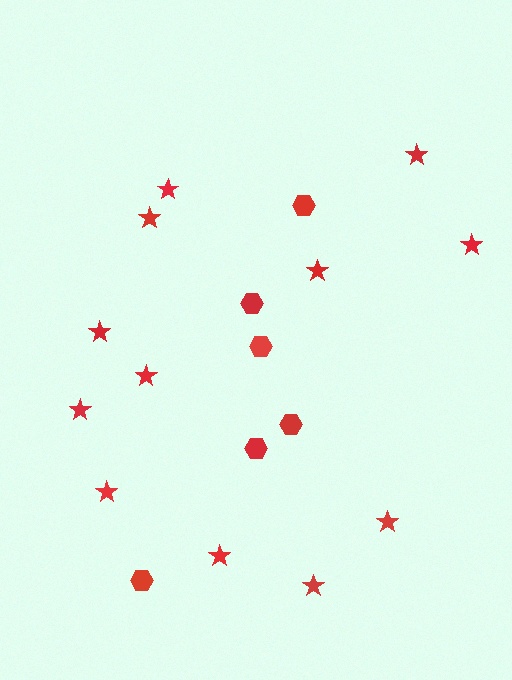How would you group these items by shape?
There are 2 groups: one group of stars (12) and one group of hexagons (6).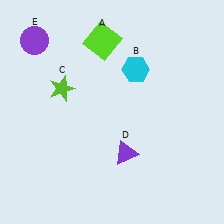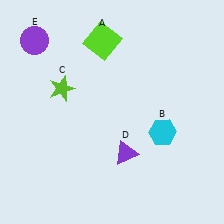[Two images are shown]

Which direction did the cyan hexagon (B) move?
The cyan hexagon (B) moved down.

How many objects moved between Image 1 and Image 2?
1 object moved between the two images.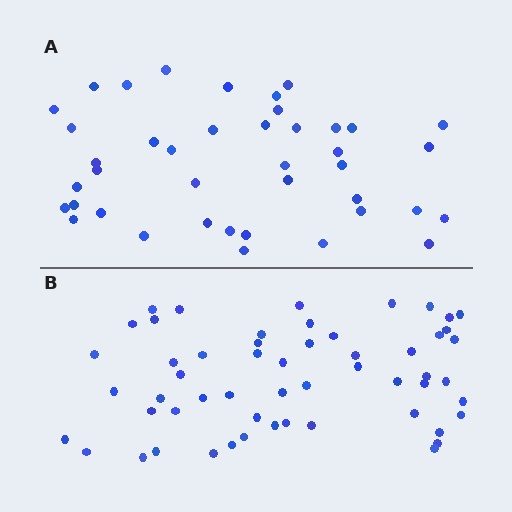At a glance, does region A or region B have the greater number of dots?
Region B (the bottom region) has more dots.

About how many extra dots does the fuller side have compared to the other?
Region B has approximately 15 more dots than region A.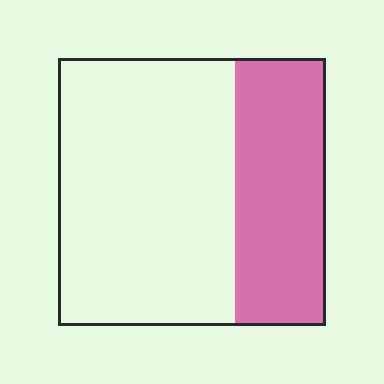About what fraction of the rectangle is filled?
About one third (1/3).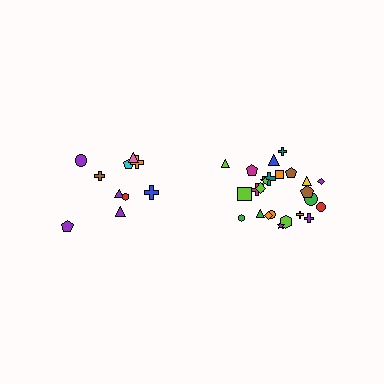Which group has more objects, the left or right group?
The right group.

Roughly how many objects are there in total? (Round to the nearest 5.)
Roughly 35 objects in total.